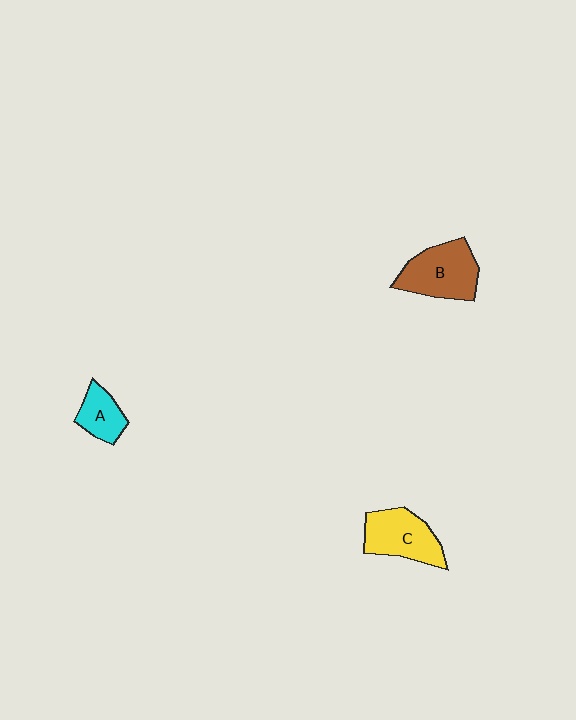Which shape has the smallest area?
Shape A (cyan).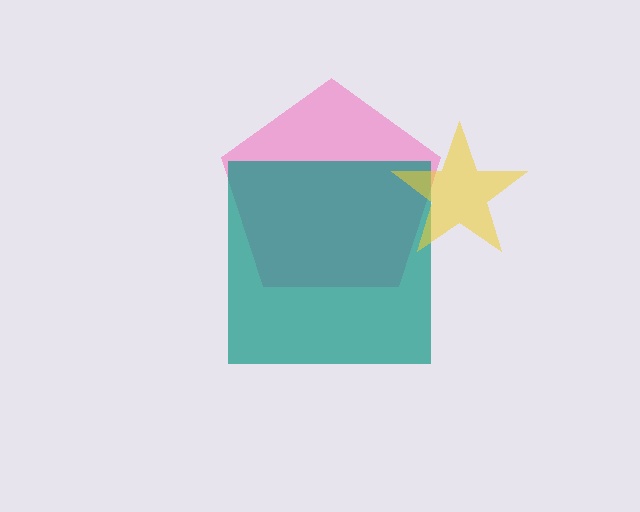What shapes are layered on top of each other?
The layered shapes are: a pink pentagon, a teal square, a yellow star.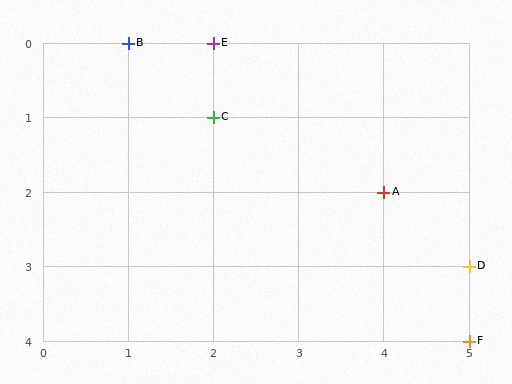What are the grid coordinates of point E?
Point E is at grid coordinates (2, 0).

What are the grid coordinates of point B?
Point B is at grid coordinates (1, 0).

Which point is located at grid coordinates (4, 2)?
Point A is at (4, 2).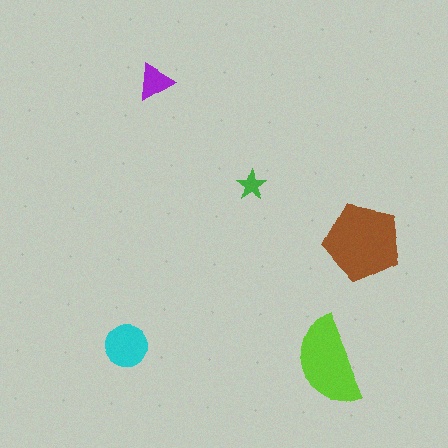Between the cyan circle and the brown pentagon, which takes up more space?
The brown pentagon.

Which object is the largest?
The brown pentagon.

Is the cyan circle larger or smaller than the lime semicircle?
Smaller.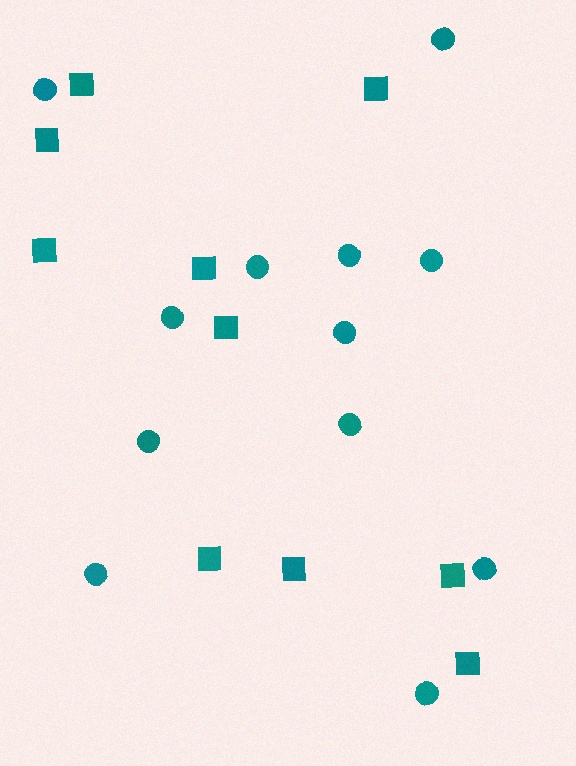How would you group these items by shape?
There are 2 groups: one group of circles (12) and one group of squares (10).